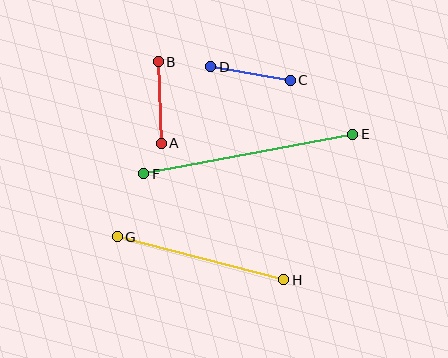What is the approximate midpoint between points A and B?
The midpoint is at approximately (160, 102) pixels.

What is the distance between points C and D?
The distance is approximately 80 pixels.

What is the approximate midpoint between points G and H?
The midpoint is at approximately (200, 258) pixels.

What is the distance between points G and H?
The distance is approximately 172 pixels.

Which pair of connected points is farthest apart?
Points E and F are farthest apart.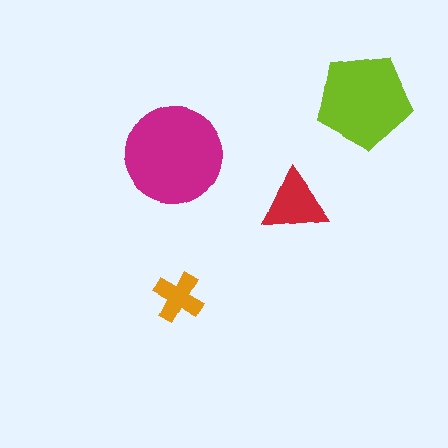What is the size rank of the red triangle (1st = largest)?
3rd.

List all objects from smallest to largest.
The orange cross, the red triangle, the lime pentagon, the magenta circle.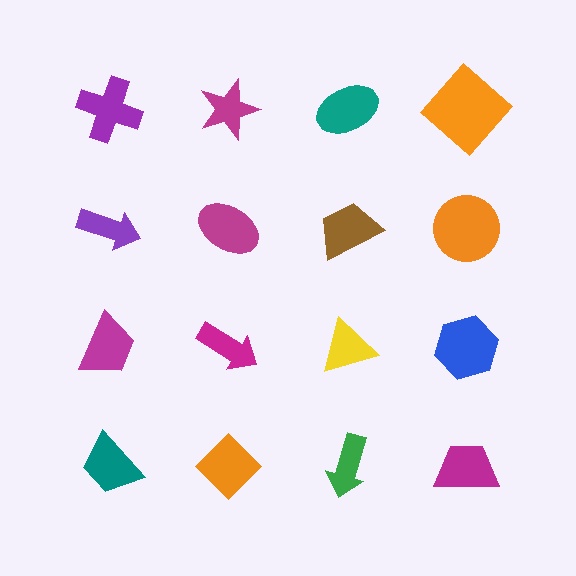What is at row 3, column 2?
A magenta arrow.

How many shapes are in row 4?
4 shapes.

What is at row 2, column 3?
A brown trapezoid.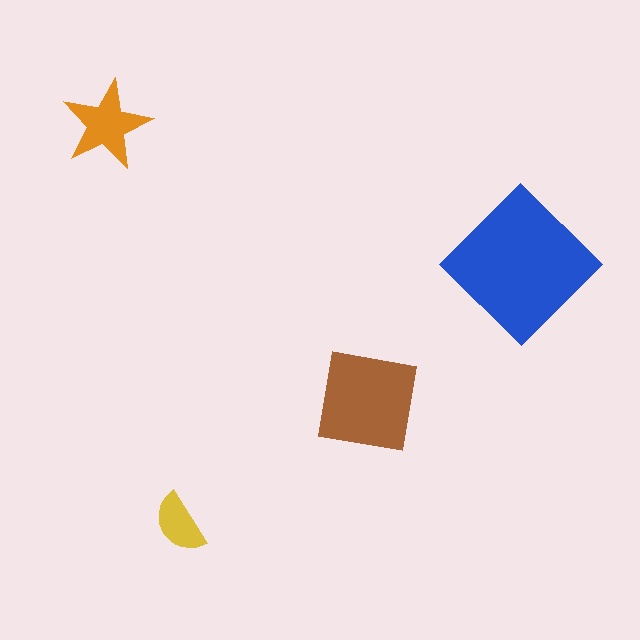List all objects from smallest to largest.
The yellow semicircle, the orange star, the brown square, the blue diamond.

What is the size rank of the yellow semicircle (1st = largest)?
4th.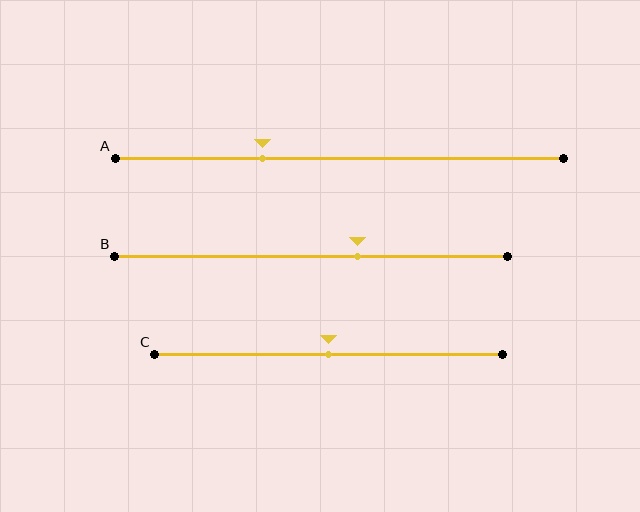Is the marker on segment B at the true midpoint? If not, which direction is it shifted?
No, the marker on segment B is shifted to the right by about 12% of the segment length.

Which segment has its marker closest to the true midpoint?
Segment C has its marker closest to the true midpoint.